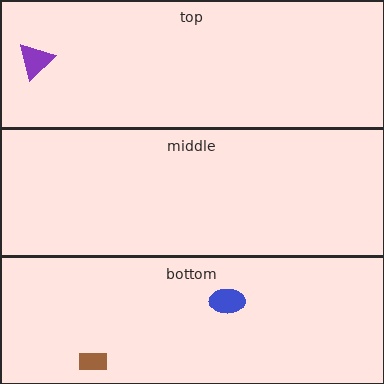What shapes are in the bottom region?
The blue ellipse, the brown rectangle.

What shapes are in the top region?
The purple triangle.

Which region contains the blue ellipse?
The bottom region.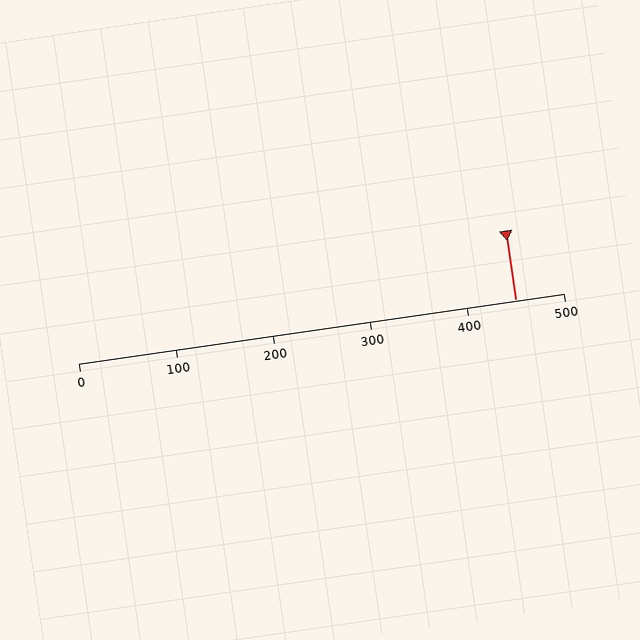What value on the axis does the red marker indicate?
The marker indicates approximately 450.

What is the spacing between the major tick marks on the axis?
The major ticks are spaced 100 apart.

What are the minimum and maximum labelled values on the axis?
The axis runs from 0 to 500.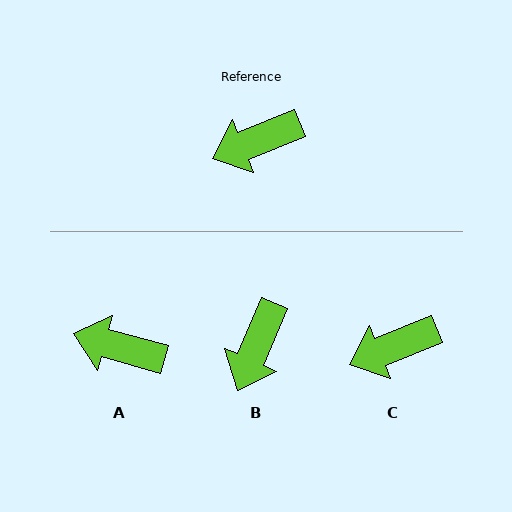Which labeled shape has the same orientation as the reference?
C.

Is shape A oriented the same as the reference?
No, it is off by about 38 degrees.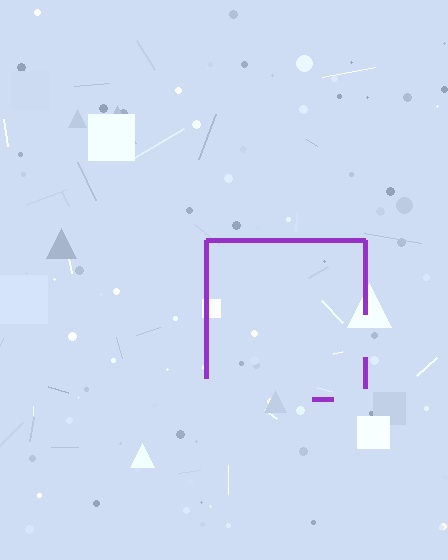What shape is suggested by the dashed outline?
The dashed outline suggests a square.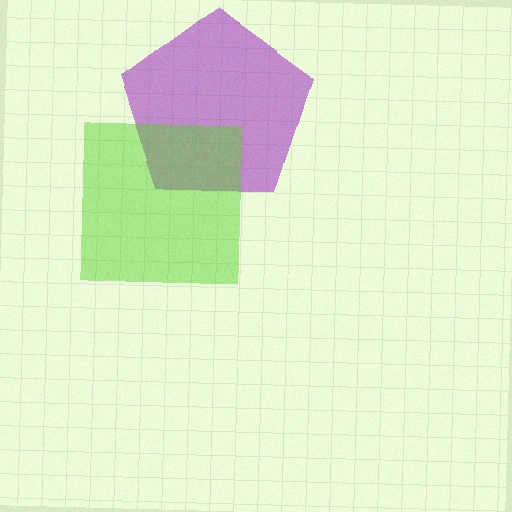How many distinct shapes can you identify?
There are 2 distinct shapes: a purple pentagon, a lime square.